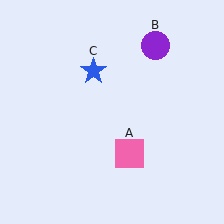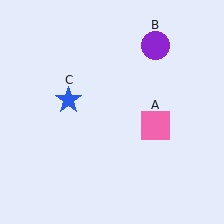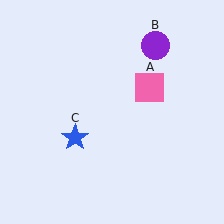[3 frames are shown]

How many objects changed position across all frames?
2 objects changed position: pink square (object A), blue star (object C).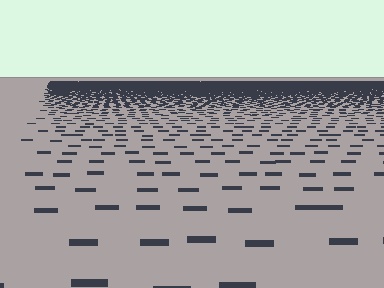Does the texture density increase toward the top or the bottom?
Density increases toward the top.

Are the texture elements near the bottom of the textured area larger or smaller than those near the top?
Larger. Near the bottom, elements are closer to the viewer and appear at a bigger on-screen size.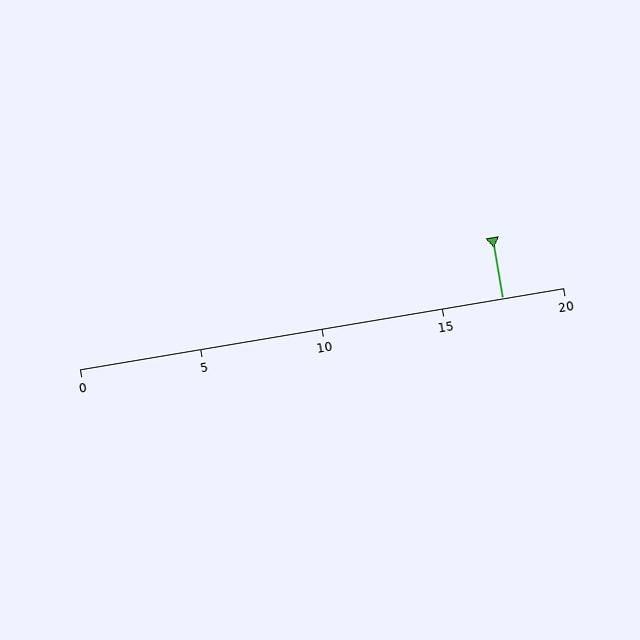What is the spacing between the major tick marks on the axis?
The major ticks are spaced 5 apart.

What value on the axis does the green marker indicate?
The marker indicates approximately 17.5.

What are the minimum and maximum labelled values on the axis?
The axis runs from 0 to 20.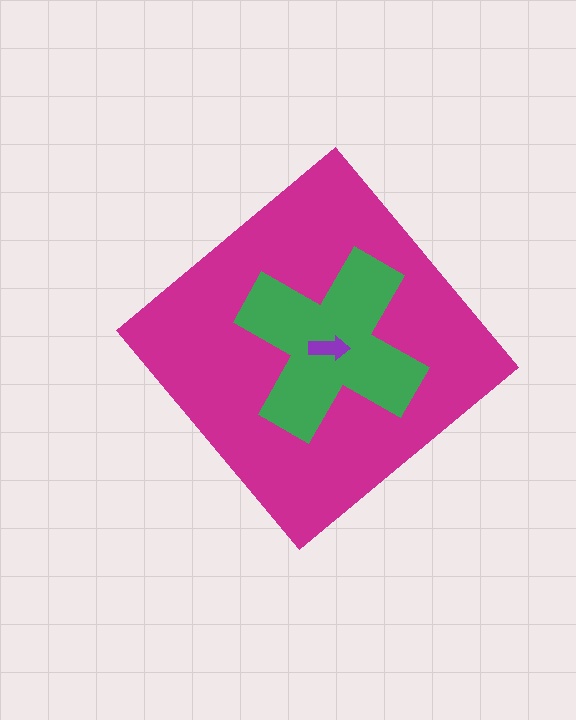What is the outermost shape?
The magenta diamond.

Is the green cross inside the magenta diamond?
Yes.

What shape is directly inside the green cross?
The purple arrow.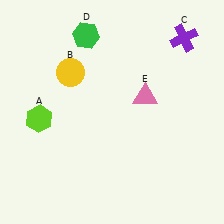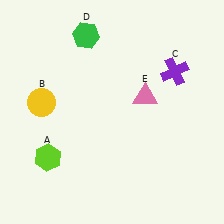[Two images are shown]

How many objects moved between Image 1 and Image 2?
3 objects moved between the two images.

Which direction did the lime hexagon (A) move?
The lime hexagon (A) moved down.